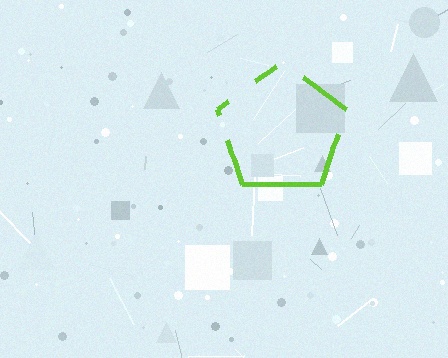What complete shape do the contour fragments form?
The contour fragments form a pentagon.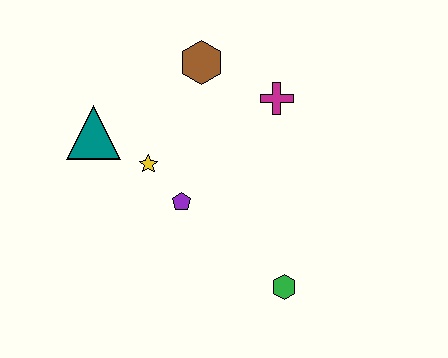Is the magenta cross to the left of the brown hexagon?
No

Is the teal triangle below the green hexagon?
No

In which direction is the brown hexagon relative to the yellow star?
The brown hexagon is above the yellow star.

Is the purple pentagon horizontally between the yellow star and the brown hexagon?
Yes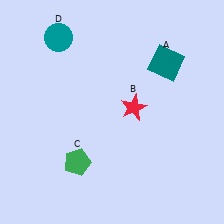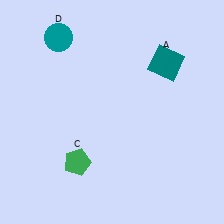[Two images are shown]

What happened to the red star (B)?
The red star (B) was removed in Image 2. It was in the top-right area of Image 1.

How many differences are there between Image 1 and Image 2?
There is 1 difference between the two images.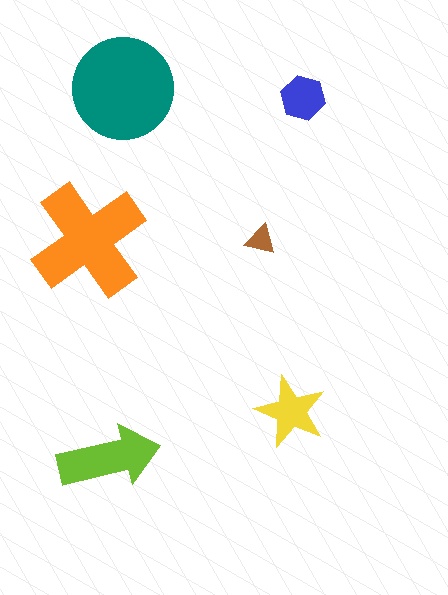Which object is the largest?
The teal circle.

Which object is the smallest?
The brown triangle.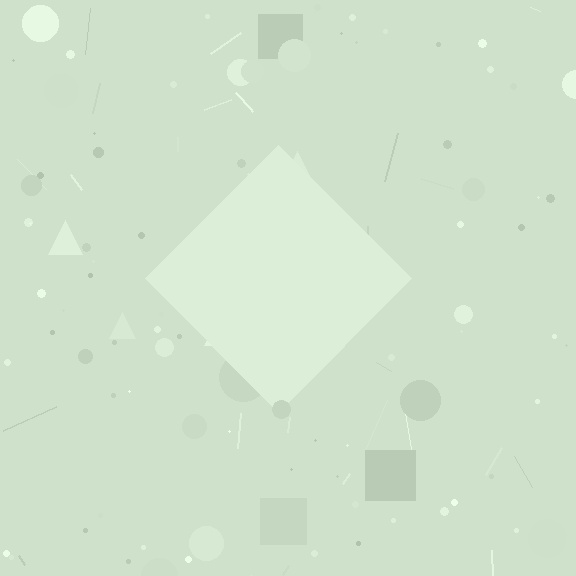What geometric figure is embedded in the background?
A diamond is embedded in the background.